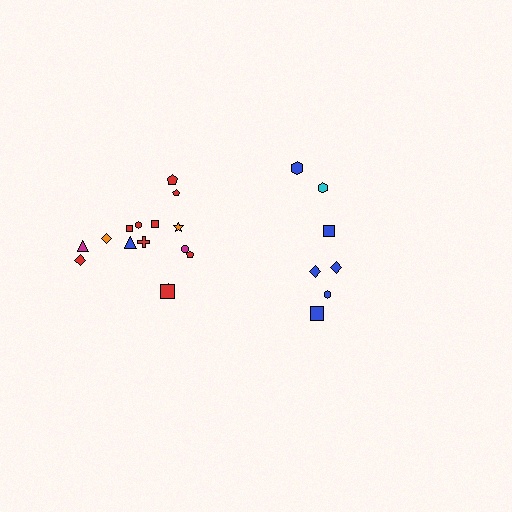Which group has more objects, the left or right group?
The left group.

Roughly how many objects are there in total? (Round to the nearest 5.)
Roughly 20 objects in total.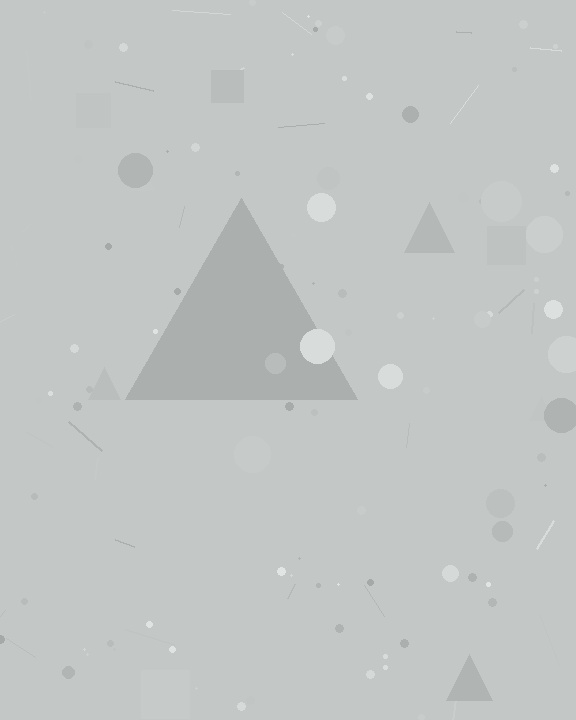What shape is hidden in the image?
A triangle is hidden in the image.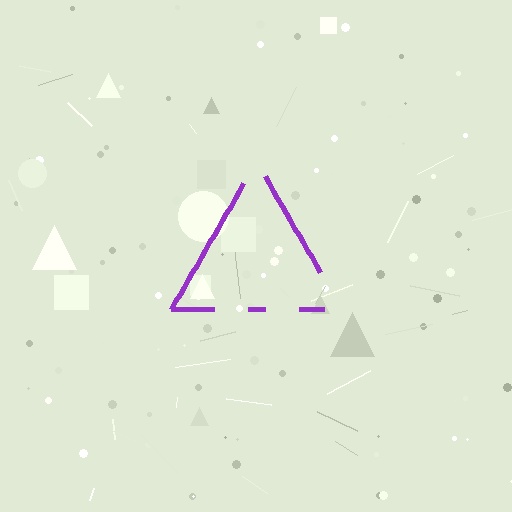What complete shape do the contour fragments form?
The contour fragments form a triangle.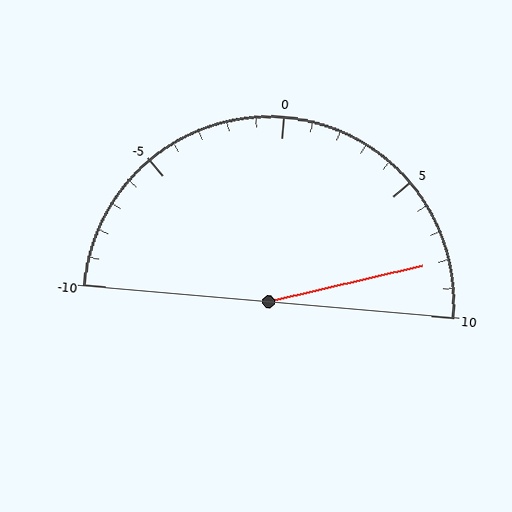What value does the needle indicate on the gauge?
The needle indicates approximately 8.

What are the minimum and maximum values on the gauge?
The gauge ranges from -10 to 10.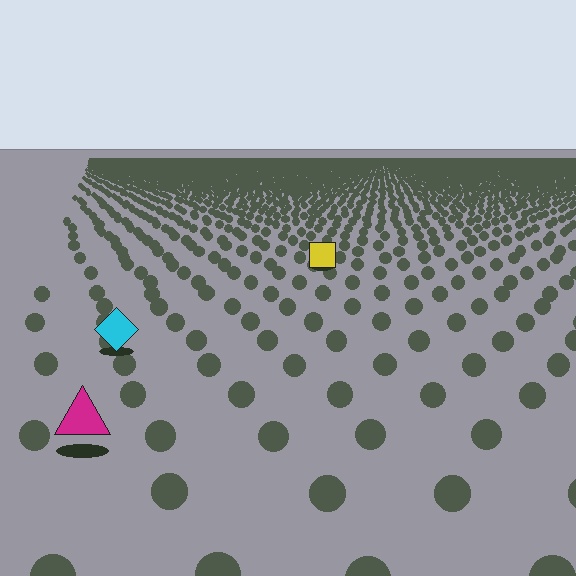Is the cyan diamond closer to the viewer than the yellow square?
Yes. The cyan diamond is closer — you can tell from the texture gradient: the ground texture is coarser near it.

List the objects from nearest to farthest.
From nearest to farthest: the magenta triangle, the cyan diamond, the yellow square.